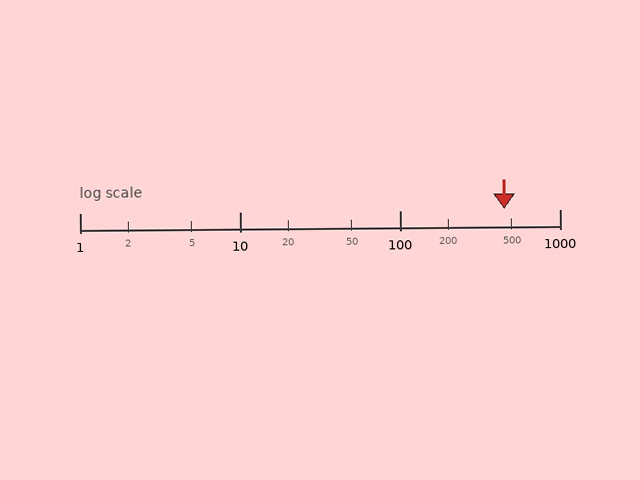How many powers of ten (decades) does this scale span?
The scale spans 3 decades, from 1 to 1000.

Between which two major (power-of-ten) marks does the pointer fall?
The pointer is between 100 and 1000.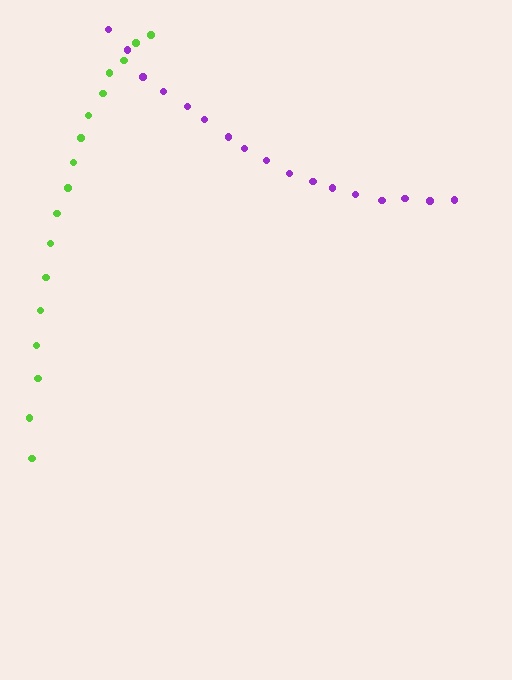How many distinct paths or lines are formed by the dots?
There are 2 distinct paths.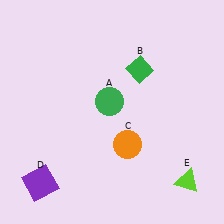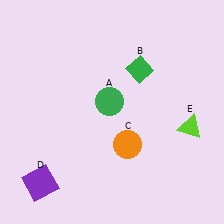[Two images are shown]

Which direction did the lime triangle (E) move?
The lime triangle (E) moved up.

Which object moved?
The lime triangle (E) moved up.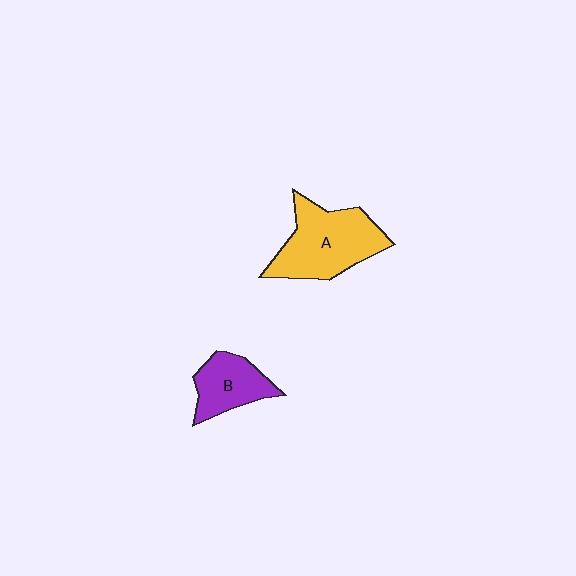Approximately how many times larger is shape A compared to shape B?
Approximately 1.7 times.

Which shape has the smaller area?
Shape B (purple).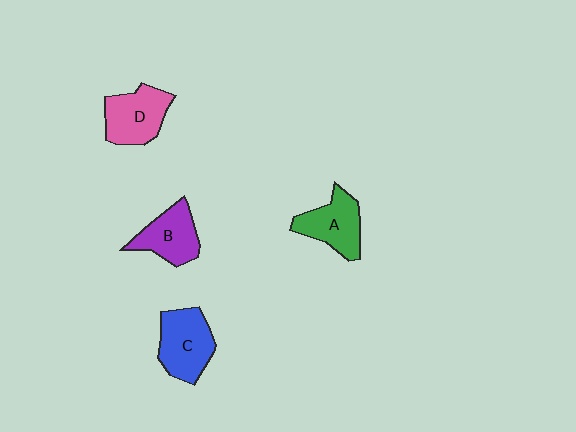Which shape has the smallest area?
Shape B (purple).